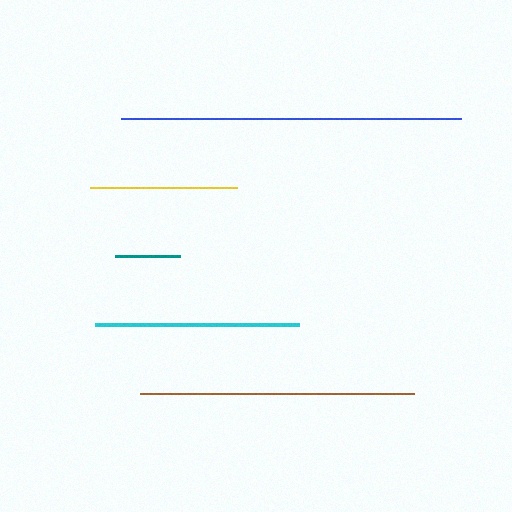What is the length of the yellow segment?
The yellow segment is approximately 148 pixels long.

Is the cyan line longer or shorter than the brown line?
The brown line is longer than the cyan line.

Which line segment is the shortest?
The teal line is the shortest at approximately 66 pixels.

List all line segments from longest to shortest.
From longest to shortest: blue, brown, cyan, yellow, teal.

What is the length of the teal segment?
The teal segment is approximately 66 pixels long.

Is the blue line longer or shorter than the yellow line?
The blue line is longer than the yellow line.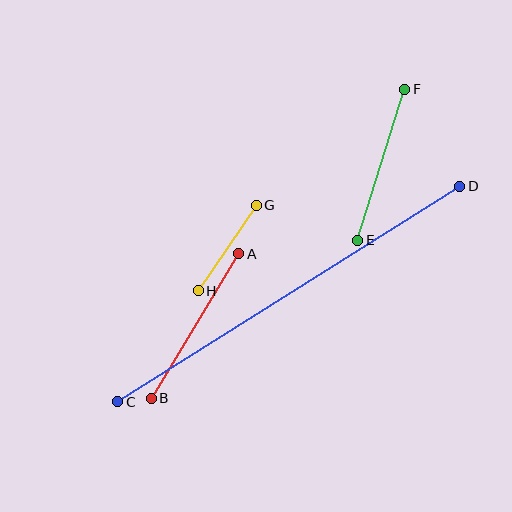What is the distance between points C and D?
The distance is approximately 404 pixels.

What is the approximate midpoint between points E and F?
The midpoint is at approximately (381, 165) pixels.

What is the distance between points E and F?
The distance is approximately 158 pixels.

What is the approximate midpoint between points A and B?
The midpoint is at approximately (195, 326) pixels.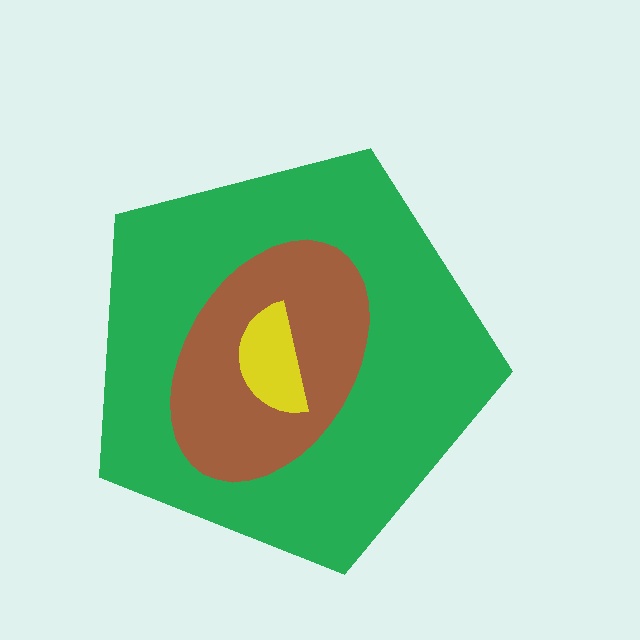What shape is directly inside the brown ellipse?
The yellow semicircle.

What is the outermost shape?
The green pentagon.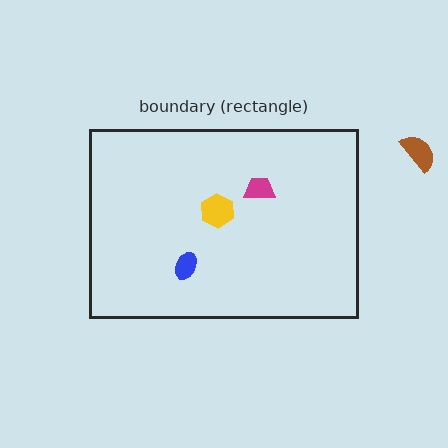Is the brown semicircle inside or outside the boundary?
Outside.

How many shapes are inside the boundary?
3 inside, 1 outside.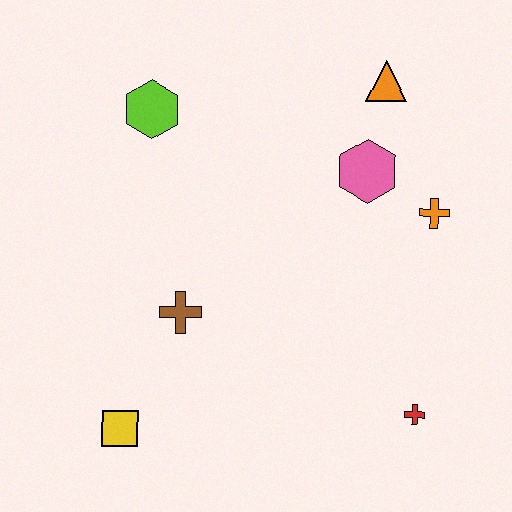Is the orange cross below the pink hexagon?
Yes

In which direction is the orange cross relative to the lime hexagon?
The orange cross is to the right of the lime hexagon.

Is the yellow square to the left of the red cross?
Yes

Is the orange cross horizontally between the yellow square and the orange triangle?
No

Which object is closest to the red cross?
The orange cross is closest to the red cross.